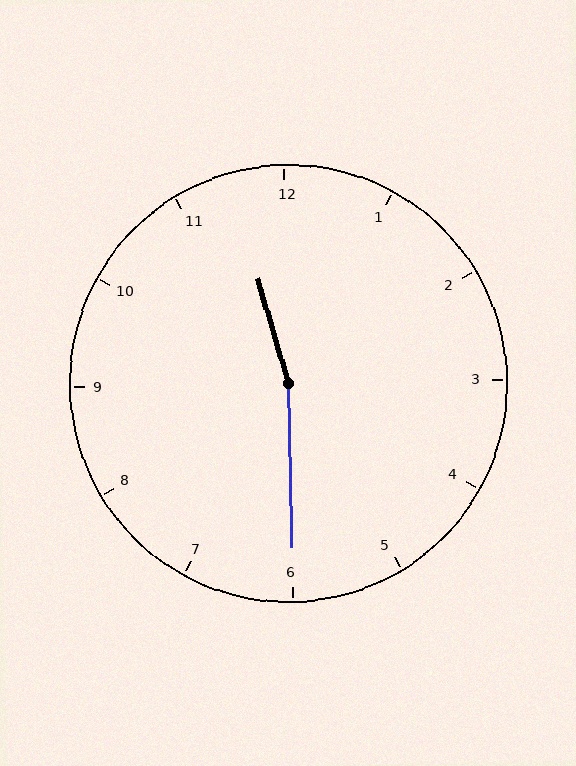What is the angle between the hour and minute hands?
Approximately 165 degrees.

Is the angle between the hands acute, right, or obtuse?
It is obtuse.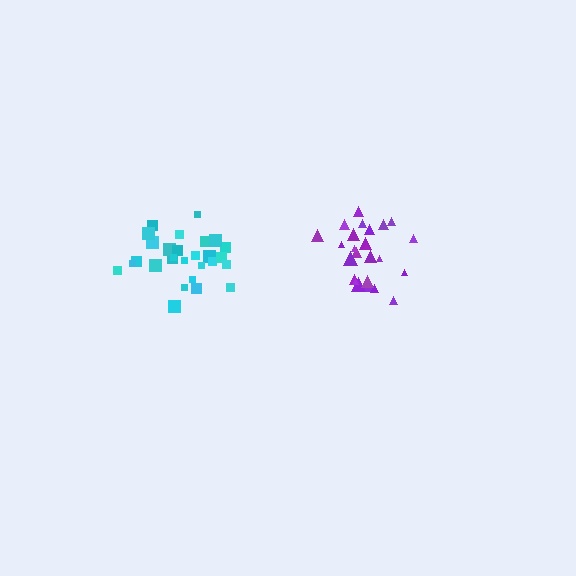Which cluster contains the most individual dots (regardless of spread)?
Cyan (30).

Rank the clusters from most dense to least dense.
cyan, purple.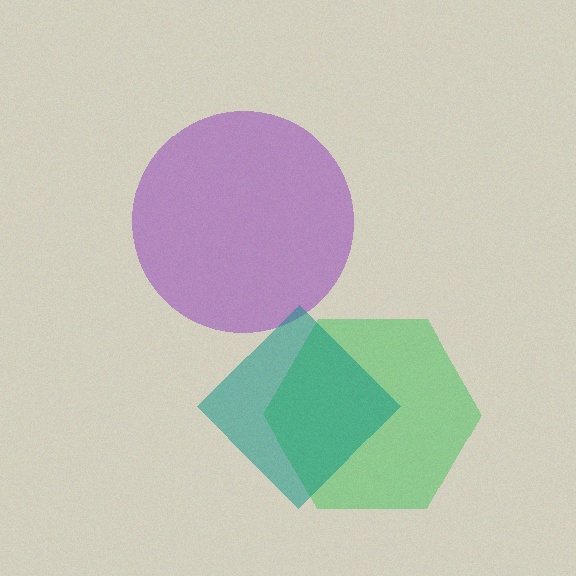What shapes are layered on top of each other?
The layered shapes are: a green hexagon, a purple circle, a teal diamond.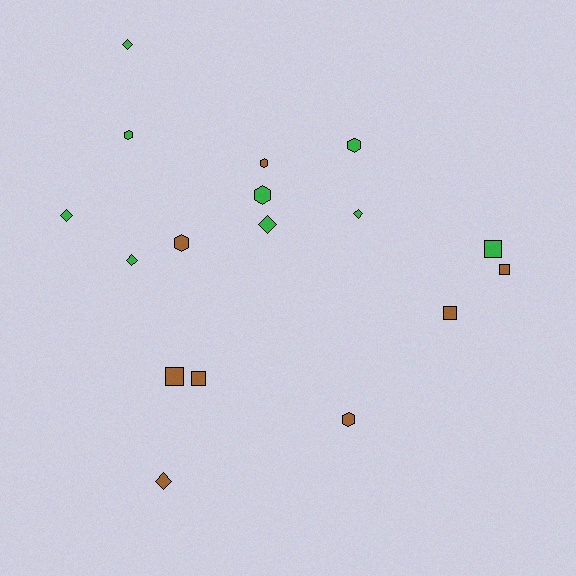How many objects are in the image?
There are 17 objects.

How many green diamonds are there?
There are 5 green diamonds.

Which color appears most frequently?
Green, with 9 objects.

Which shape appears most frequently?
Diamond, with 6 objects.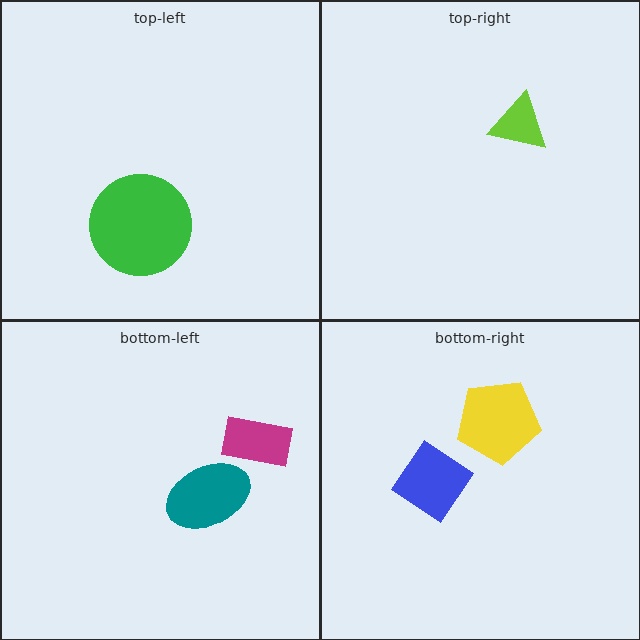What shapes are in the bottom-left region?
The magenta rectangle, the teal ellipse.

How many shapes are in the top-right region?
1.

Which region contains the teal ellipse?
The bottom-left region.